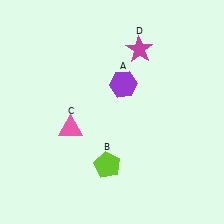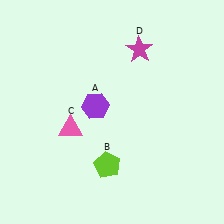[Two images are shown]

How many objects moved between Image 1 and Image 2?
1 object moved between the two images.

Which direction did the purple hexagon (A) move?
The purple hexagon (A) moved left.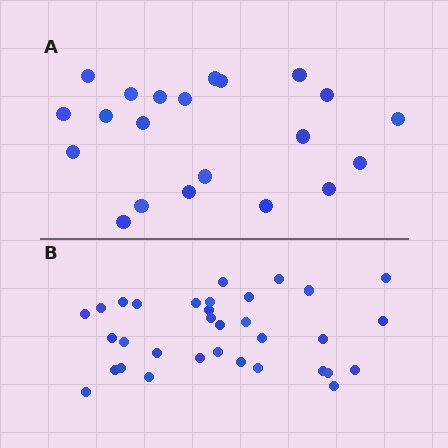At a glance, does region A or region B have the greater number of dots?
Region B (the bottom region) has more dots.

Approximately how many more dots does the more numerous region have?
Region B has roughly 12 or so more dots than region A.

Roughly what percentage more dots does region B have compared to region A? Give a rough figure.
About 55% more.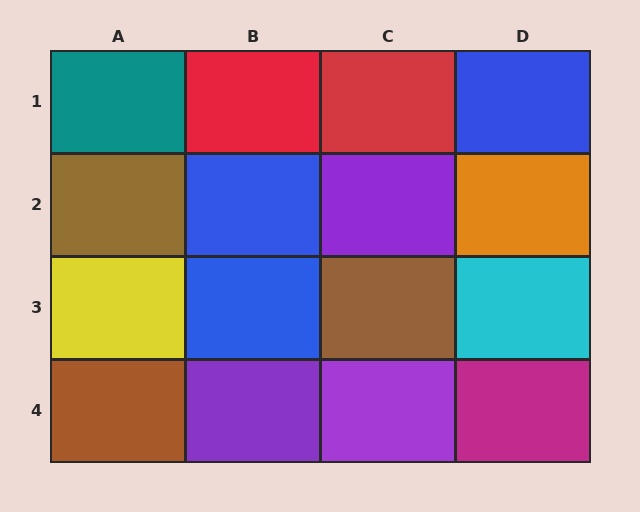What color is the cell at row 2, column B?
Blue.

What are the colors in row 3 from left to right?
Yellow, blue, brown, cyan.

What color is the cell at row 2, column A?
Brown.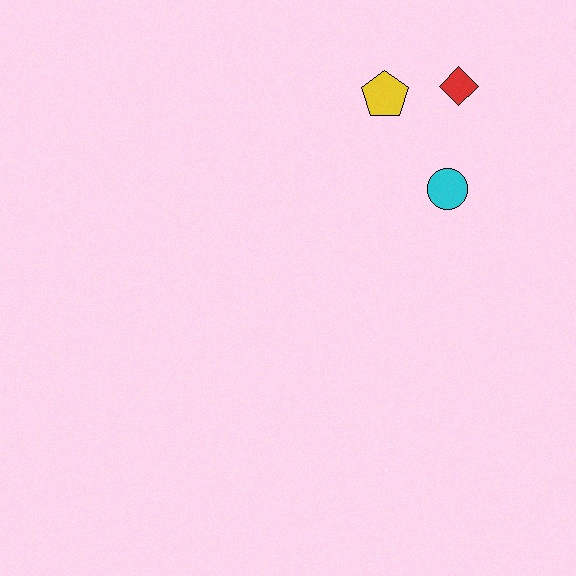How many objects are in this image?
There are 3 objects.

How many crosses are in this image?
There are no crosses.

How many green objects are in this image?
There are no green objects.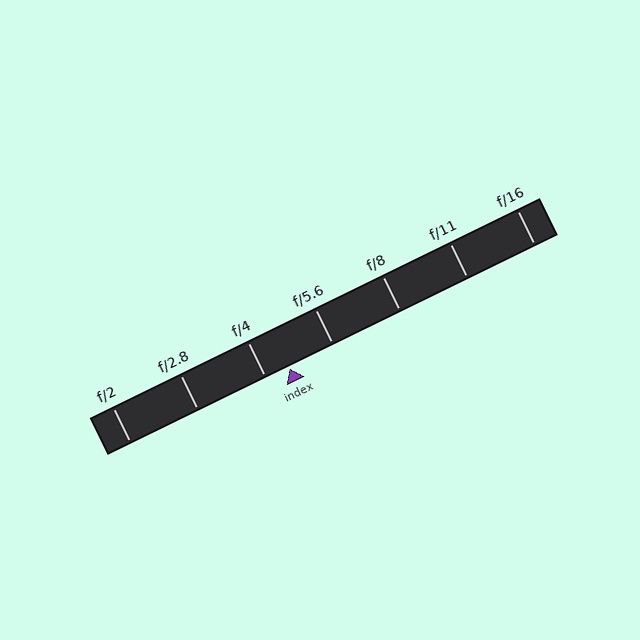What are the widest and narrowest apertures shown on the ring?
The widest aperture shown is f/2 and the narrowest is f/16.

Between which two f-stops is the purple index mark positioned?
The index mark is between f/4 and f/5.6.